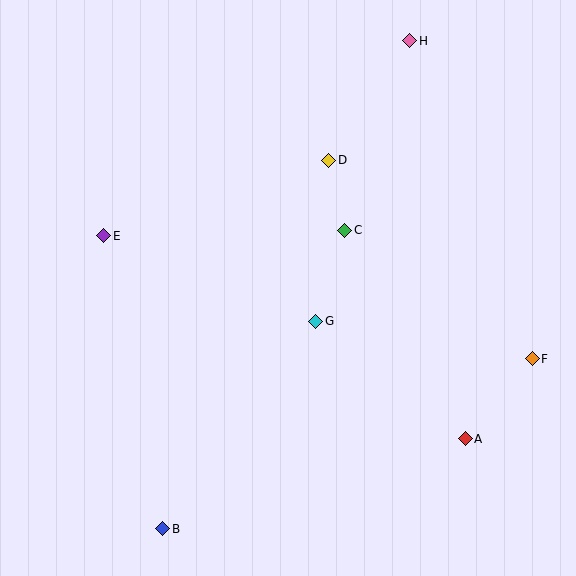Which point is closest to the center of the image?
Point G at (316, 321) is closest to the center.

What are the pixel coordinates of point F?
Point F is at (532, 359).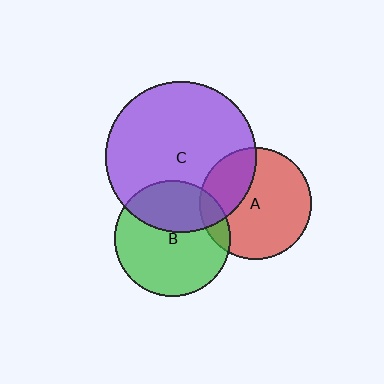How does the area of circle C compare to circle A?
Approximately 1.8 times.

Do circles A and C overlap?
Yes.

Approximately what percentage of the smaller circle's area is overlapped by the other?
Approximately 30%.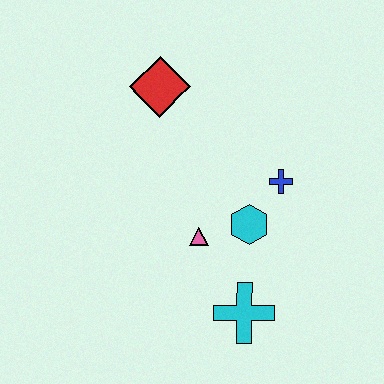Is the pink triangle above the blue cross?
No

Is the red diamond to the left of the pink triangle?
Yes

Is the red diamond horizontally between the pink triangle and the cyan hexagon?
No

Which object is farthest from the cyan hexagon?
The red diamond is farthest from the cyan hexagon.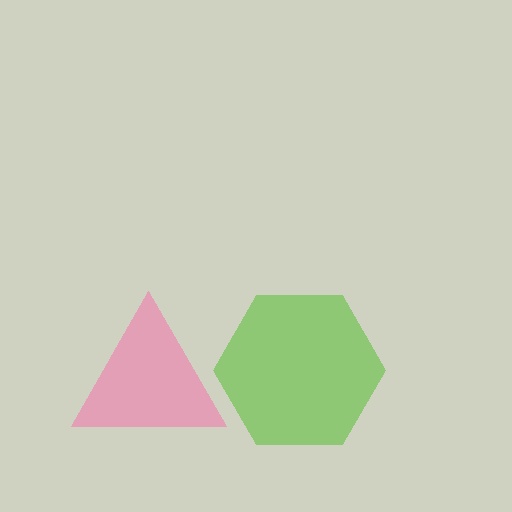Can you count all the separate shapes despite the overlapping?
Yes, there are 2 separate shapes.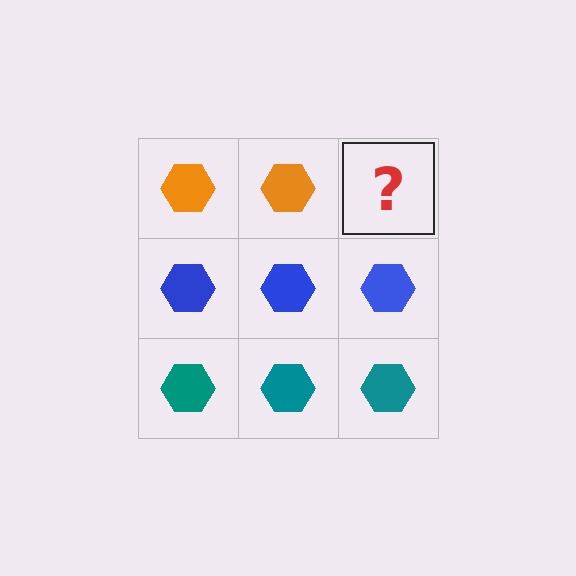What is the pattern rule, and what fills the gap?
The rule is that each row has a consistent color. The gap should be filled with an orange hexagon.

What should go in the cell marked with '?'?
The missing cell should contain an orange hexagon.